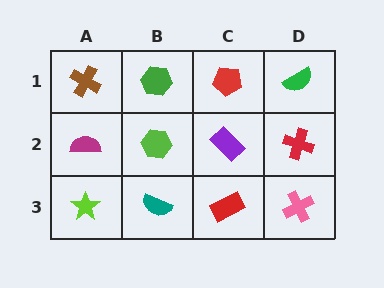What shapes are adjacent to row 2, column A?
A brown cross (row 1, column A), a lime star (row 3, column A), a lime hexagon (row 2, column B).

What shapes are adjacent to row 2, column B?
A green hexagon (row 1, column B), a teal semicircle (row 3, column B), a magenta semicircle (row 2, column A), a purple rectangle (row 2, column C).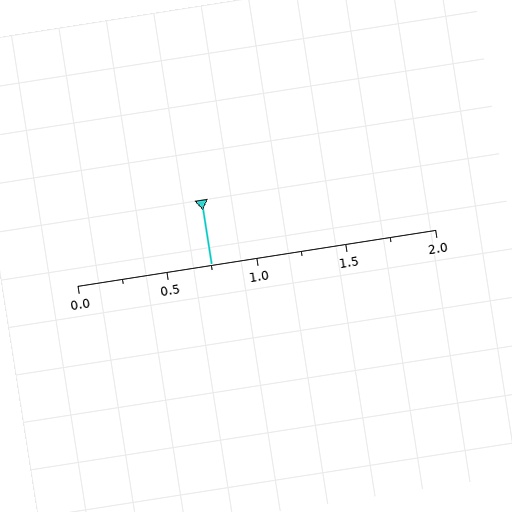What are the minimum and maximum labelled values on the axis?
The axis runs from 0.0 to 2.0.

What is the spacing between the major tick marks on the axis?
The major ticks are spaced 0.5 apart.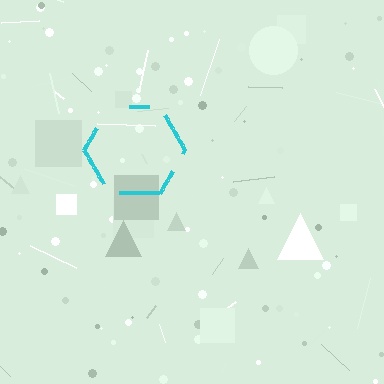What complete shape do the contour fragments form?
The contour fragments form a hexagon.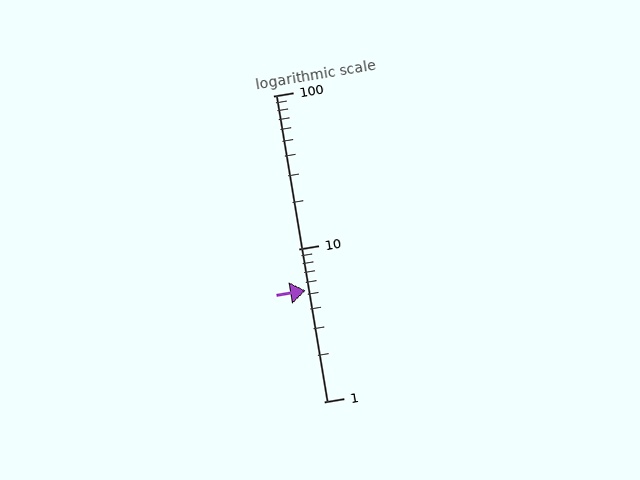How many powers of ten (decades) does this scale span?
The scale spans 2 decades, from 1 to 100.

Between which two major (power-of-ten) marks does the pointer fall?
The pointer is between 1 and 10.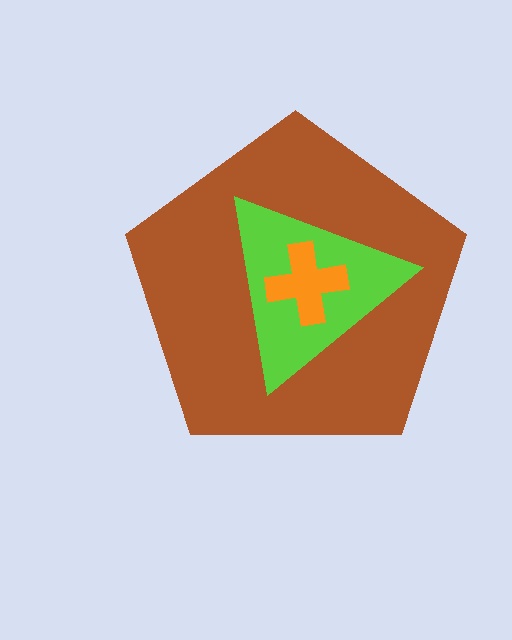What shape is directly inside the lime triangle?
The orange cross.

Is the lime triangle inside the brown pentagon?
Yes.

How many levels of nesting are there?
3.